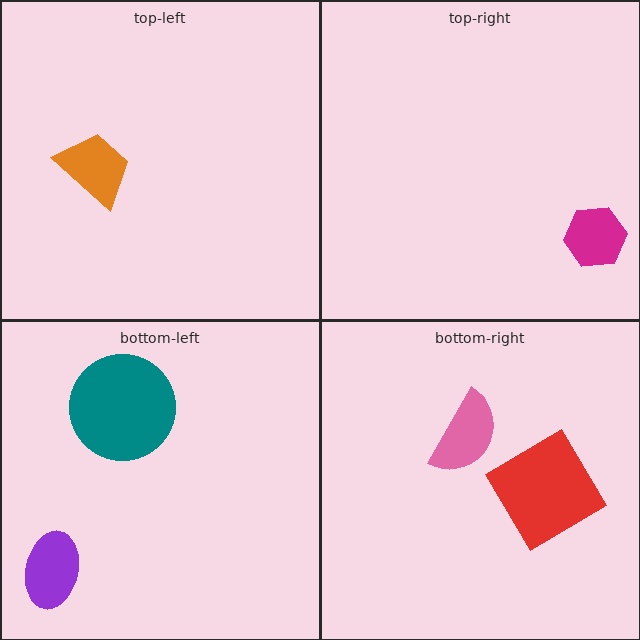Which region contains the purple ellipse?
The bottom-left region.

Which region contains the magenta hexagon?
The top-right region.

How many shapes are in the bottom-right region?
2.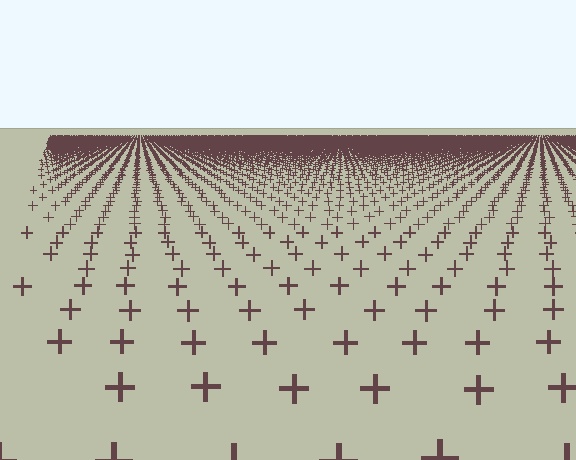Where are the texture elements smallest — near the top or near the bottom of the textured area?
Near the top.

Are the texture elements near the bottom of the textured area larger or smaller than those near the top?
Larger. Near the bottom, elements are closer to the viewer and appear at a bigger on-screen size.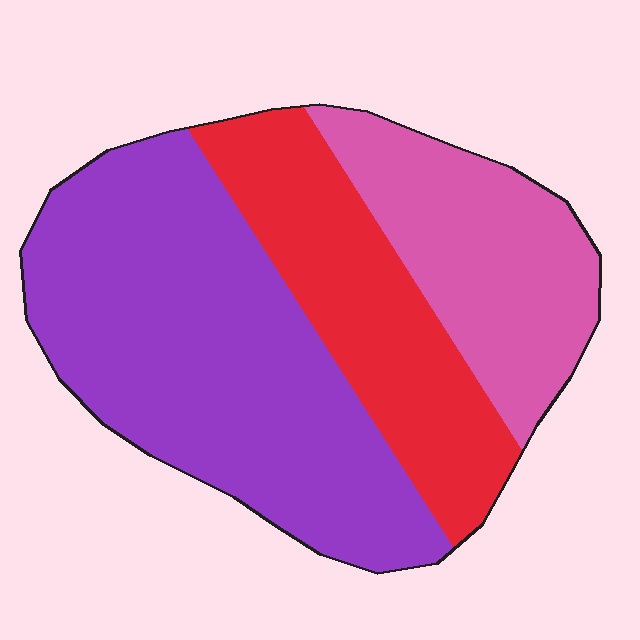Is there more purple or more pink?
Purple.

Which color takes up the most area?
Purple, at roughly 50%.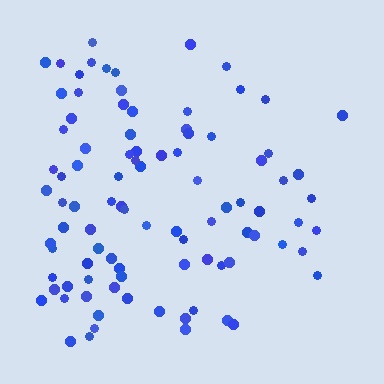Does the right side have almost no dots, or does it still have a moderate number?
Still a moderate number, just noticeably fewer than the left.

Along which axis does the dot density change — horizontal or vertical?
Horizontal.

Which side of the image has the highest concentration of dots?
The left.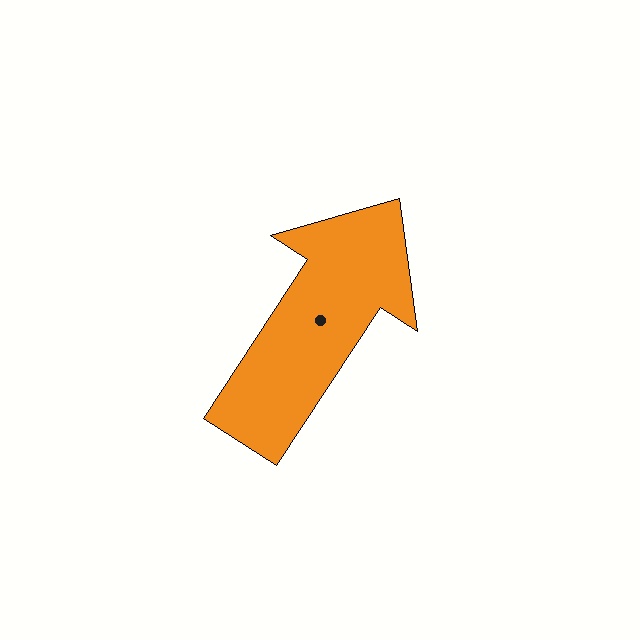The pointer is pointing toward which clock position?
Roughly 1 o'clock.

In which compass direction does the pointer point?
Northeast.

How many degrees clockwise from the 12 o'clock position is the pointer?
Approximately 33 degrees.